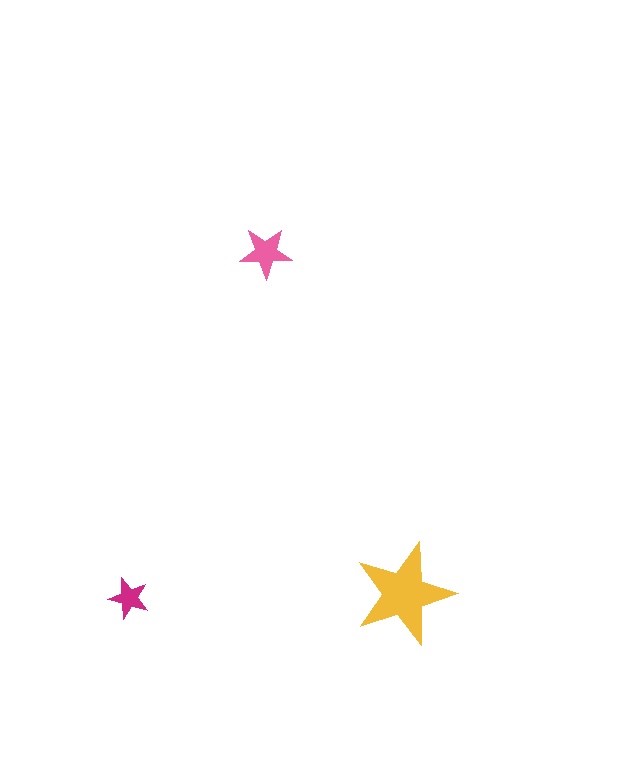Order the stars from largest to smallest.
the yellow one, the pink one, the magenta one.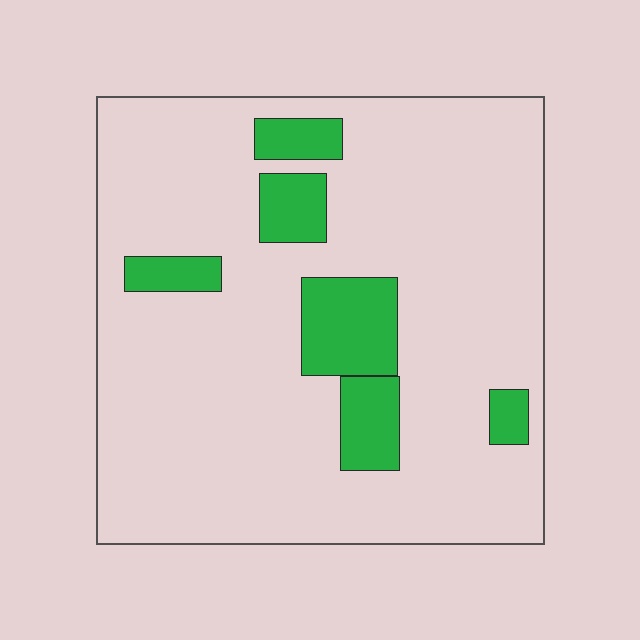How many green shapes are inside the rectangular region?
6.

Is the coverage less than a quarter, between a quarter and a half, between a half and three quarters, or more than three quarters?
Less than a quarter.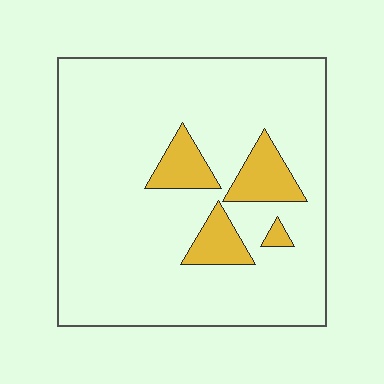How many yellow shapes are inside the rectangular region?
4.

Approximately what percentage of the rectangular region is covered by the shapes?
Approximately 10%.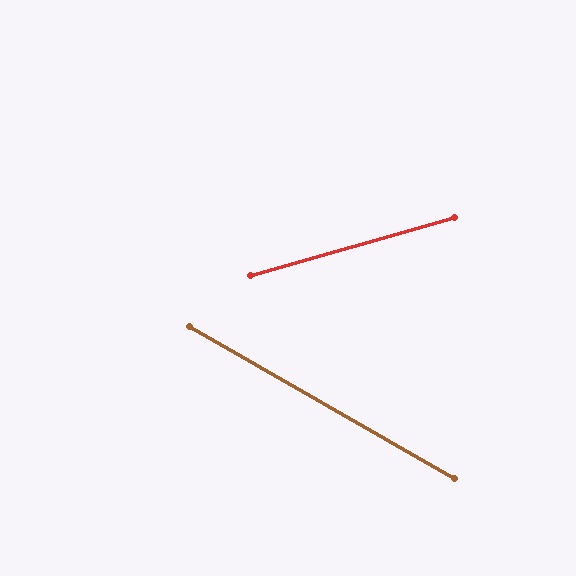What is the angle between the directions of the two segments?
Approximately 46 degrees.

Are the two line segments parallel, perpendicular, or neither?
Neither parallel nor perpendicular — they differ by about 46°.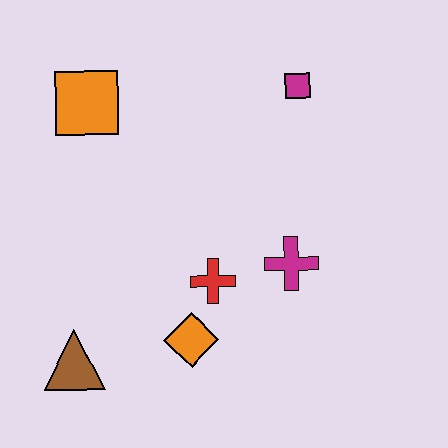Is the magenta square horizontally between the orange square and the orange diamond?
No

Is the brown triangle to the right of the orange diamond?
No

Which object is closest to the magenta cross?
The red cross is closest to the magenta cross.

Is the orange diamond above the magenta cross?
No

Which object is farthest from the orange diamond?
The magenta square is farthest from the orange diamond.